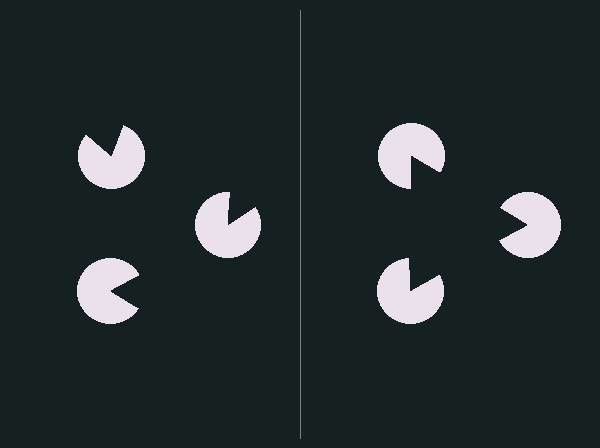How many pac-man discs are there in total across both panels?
6 — 3 on each side.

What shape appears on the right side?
An illusory triangle.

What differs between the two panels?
The pac-man discs are positioned identically on both sides; only the wedge orientations differ. On the right they align to a triangle; on the left they are misaligned.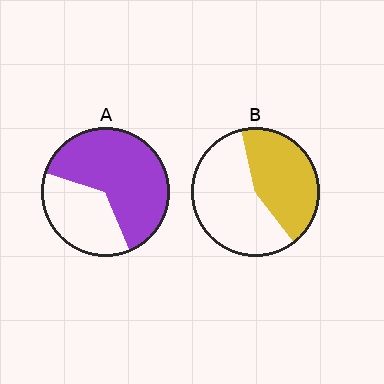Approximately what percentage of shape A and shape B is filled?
A is approximately 65% and B is approximately 45%.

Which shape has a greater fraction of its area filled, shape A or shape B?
Shape A.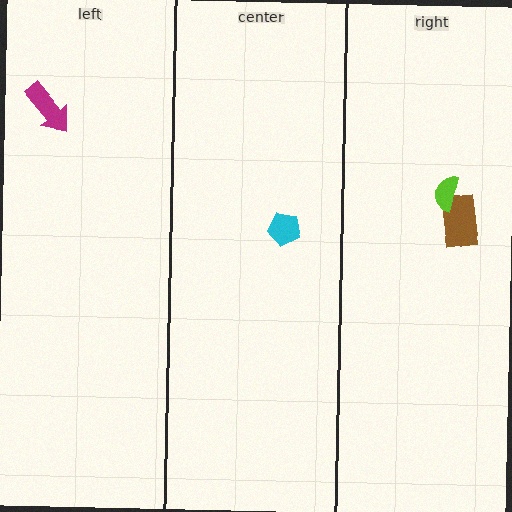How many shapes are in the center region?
1.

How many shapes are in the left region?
1.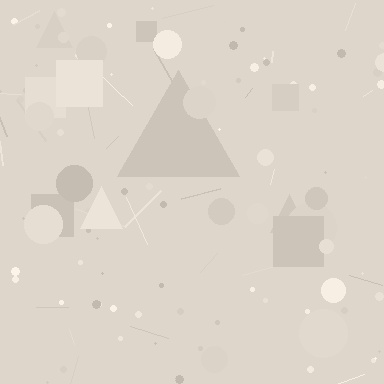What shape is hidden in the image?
A triangle is hidden in the image.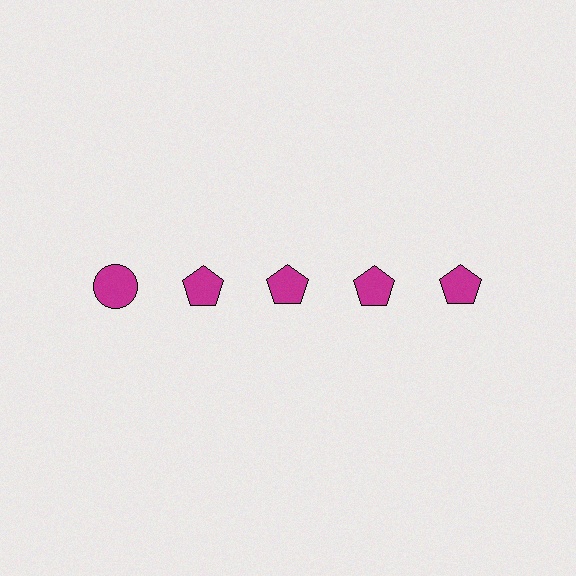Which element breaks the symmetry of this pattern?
The magenta circle in the top row, leftmost column breaks the symmetry. All other shapes are magenta pentagons.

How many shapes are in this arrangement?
There are 5 shapes arranged in a grid pattern.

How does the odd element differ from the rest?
It has a different shape: circle instead of pentagon.